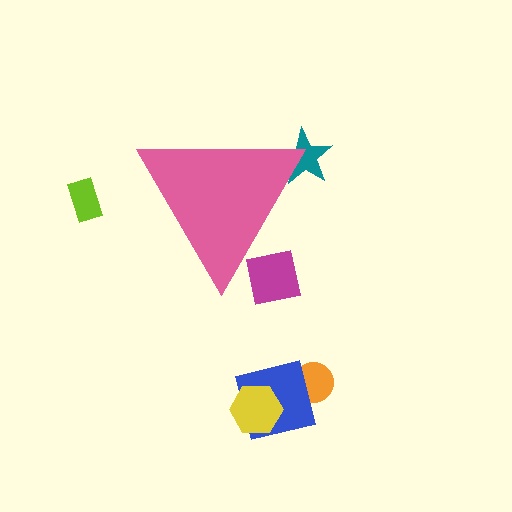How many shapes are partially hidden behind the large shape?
2 shapes are partially hidden.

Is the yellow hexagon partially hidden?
No, the yellow hexagon is fully visible.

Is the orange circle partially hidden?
No, the orange circle is fully visible.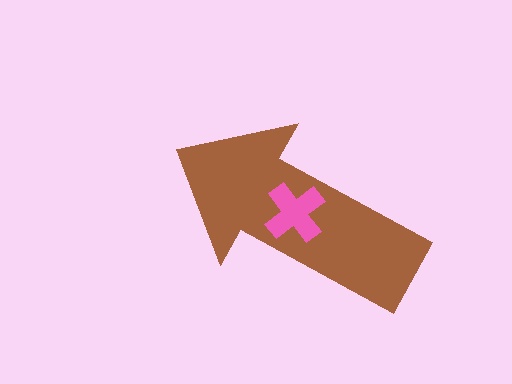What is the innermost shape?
The pink cross.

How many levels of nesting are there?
2.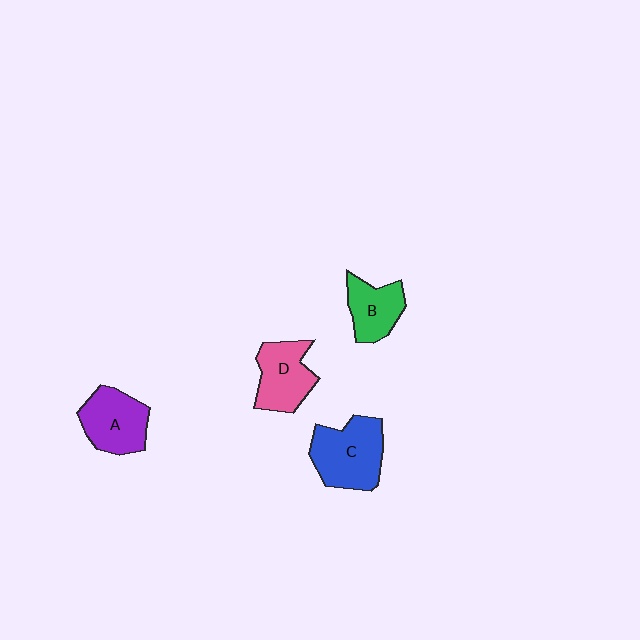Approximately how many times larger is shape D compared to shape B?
Approximately 1.2 times.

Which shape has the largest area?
Shape C (blue).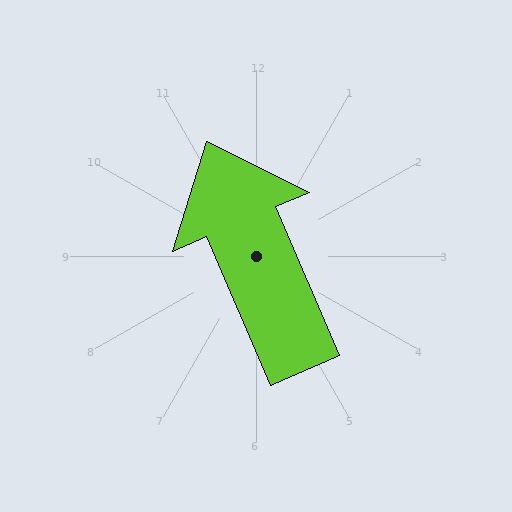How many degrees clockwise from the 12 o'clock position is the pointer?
Approximately 337 degrees.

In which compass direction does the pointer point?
Northwest.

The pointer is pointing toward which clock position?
Roughly 11 o'clock.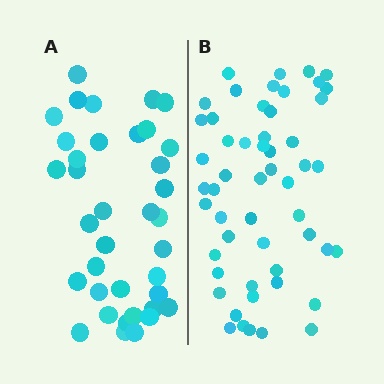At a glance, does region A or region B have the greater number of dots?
Region B (the right region) has more dots.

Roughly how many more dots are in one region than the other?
Region B has approximately 15 more dots than region A.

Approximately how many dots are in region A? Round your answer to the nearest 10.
About 40 dots. (The exact count is 37, which rounds to 40.)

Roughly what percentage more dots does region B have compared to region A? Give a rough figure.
About 45% more.